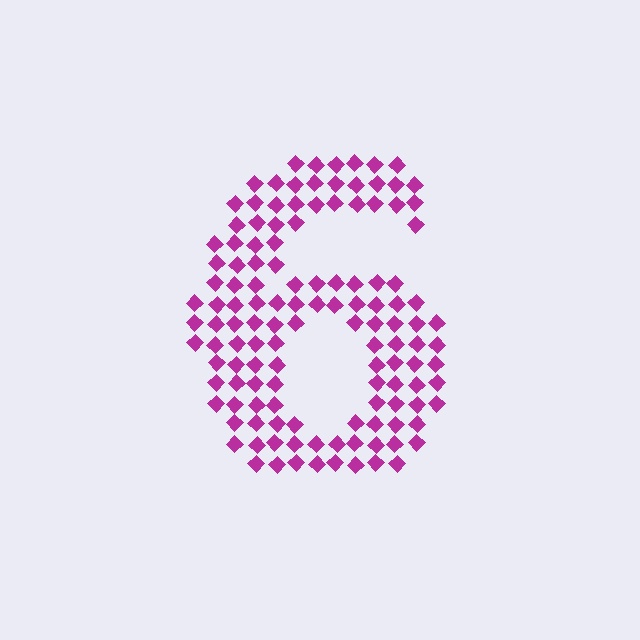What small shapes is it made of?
It is made of small diamonds.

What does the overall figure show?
The overall figure shows the digit 6.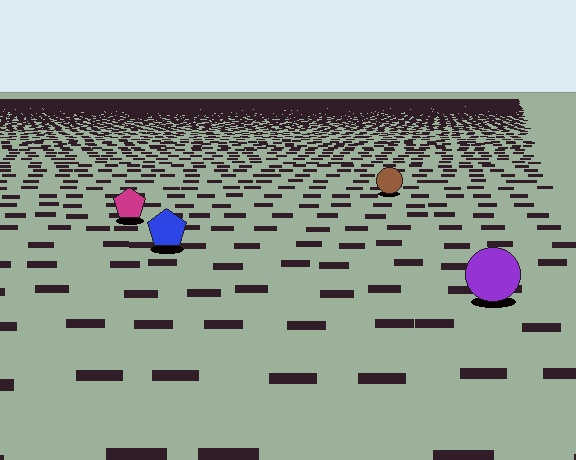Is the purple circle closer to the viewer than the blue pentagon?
Yes. The purple circle is closer — you can tell from the texture gradient: the ground texture is coarser near it.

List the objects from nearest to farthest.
From nearest to farthest: the purple circle, the blue pentagon, the magenta pentagon, the brown circle.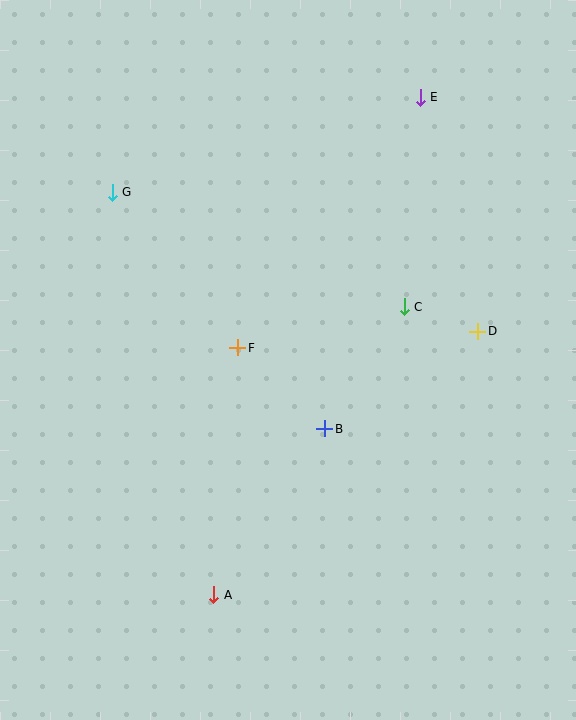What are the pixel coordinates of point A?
Point A is at (214, 595).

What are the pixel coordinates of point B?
Point B is at (325, 429).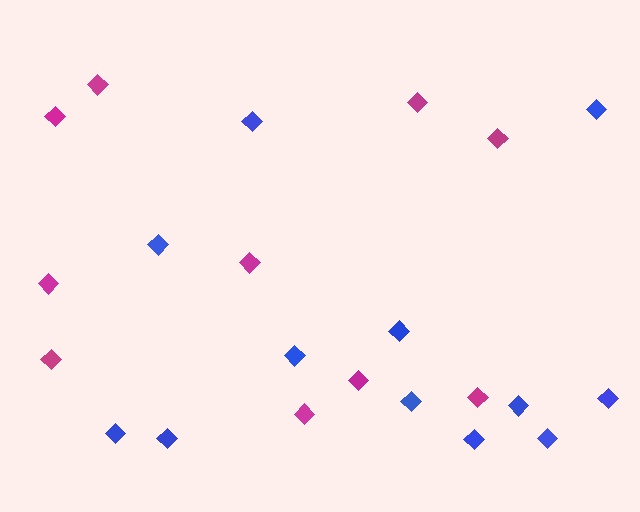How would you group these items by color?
There are 2 groups: one group of magenta diamonds (10) and one group of blue diamonds (12).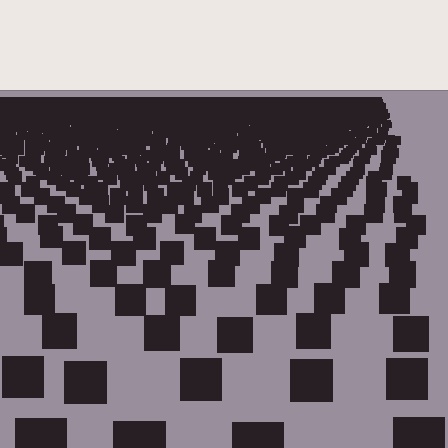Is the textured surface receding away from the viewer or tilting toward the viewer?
The surface is receding away from the viewer. Texture elements get smaller and denser toward the top.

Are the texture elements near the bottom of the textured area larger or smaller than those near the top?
Larger. Near the bottom, elements are closer to the viewer and appear at a bigger on-screen size.